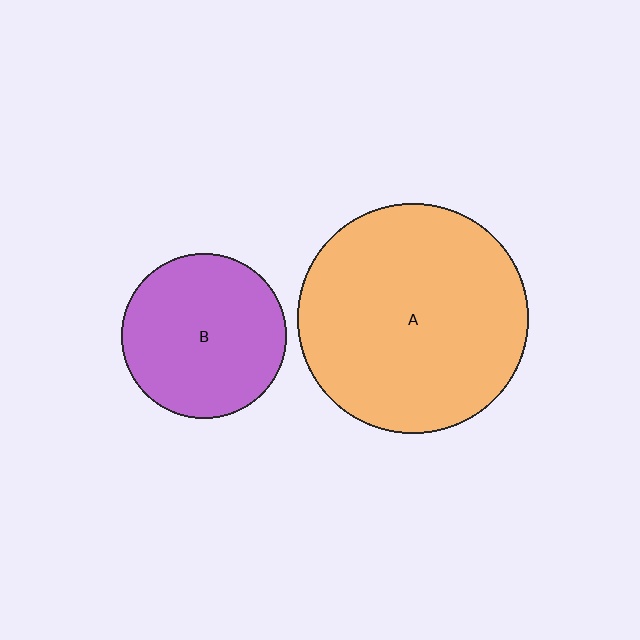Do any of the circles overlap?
No, none of the circles overlap.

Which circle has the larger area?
Circle A (orange).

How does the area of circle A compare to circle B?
Approximately 2.0 times.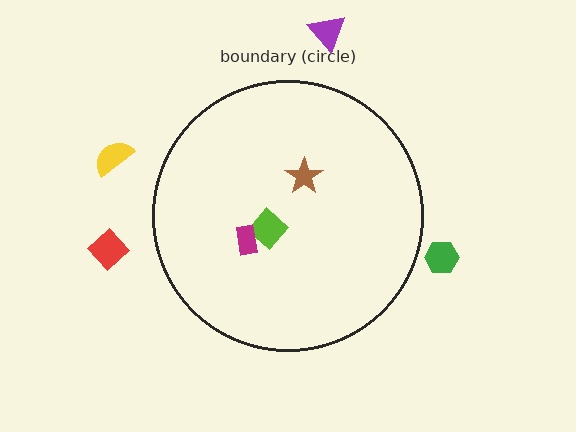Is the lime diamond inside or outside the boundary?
Inside.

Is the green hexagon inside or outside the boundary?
Outside.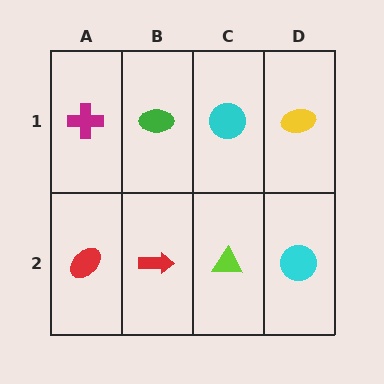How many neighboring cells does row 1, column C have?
3.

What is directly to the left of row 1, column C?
A green ellipse.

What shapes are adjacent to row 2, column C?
A cyan circle (row 1, column C), a red arrow (row 2, column B), a cyan circle (row 2, column D).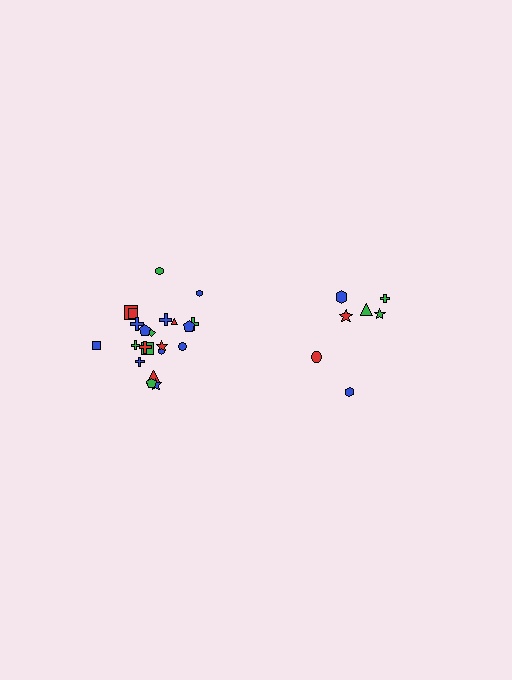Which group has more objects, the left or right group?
The left group.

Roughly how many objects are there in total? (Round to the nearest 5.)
Roughly 30 objects in total.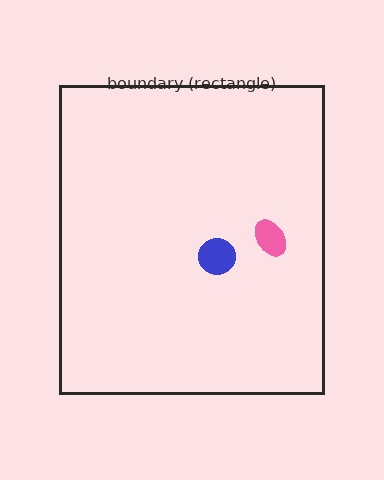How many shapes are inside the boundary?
2 inside, 0 outside.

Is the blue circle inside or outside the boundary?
Inside.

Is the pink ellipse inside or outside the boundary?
Inside.